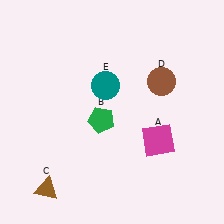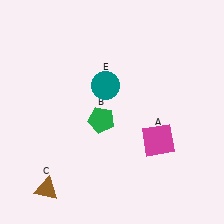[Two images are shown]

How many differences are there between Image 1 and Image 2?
There is 1 difference between the two images.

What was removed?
The brown circle (D) was removed in Image 2.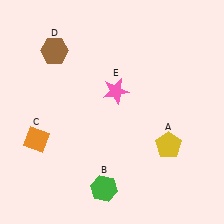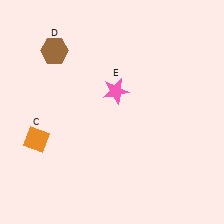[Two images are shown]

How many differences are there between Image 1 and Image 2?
There are 2 differences between the two images.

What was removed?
The yellow pentagon (A), the green hexagon (B) were removed in Image 2.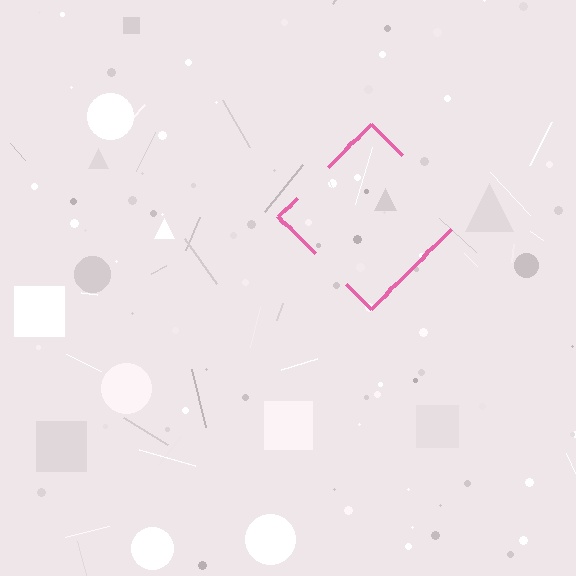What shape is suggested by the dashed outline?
The dashed outline suggests a diamond.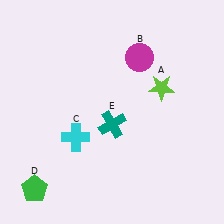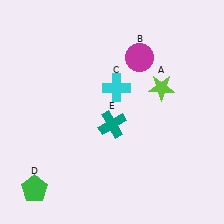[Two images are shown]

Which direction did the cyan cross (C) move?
The cyan cross (C) moved up.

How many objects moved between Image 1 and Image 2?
1 object moved between the two images.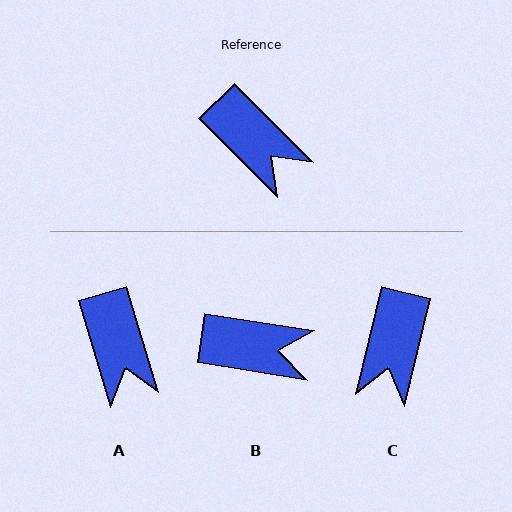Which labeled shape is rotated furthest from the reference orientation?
C, about 58 degrees away.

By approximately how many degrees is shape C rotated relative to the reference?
Approximately 58 degrees clockwise.